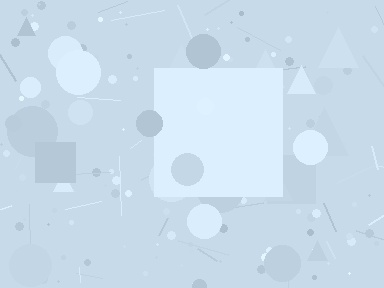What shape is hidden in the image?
A square is hidden in the image.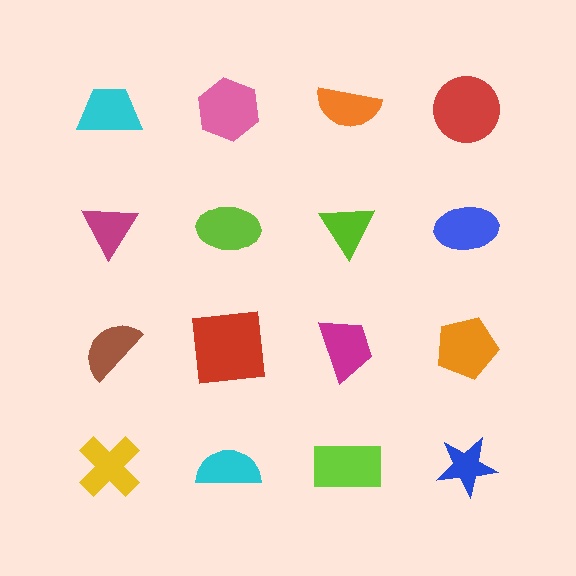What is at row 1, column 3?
An orange semicircle.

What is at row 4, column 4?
A blue star.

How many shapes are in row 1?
4 shapes.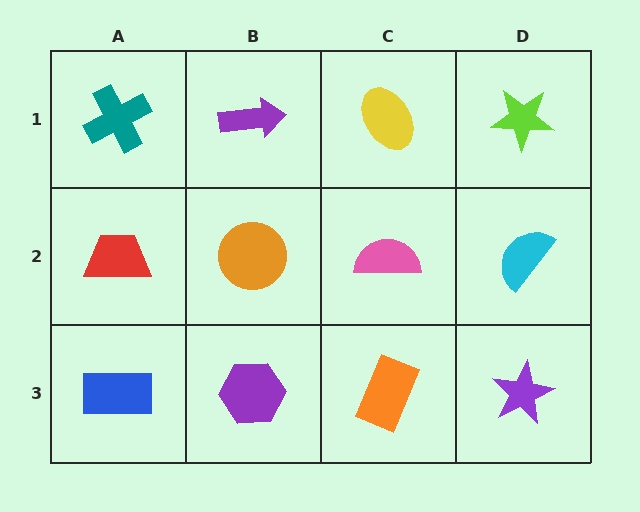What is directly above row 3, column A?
A red trapezoid.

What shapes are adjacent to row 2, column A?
A teal cross (row 1, column A), a blue rectangle (row 3, column A), an orange circle (row 2, column B).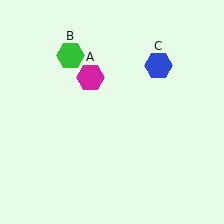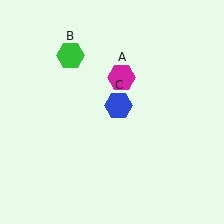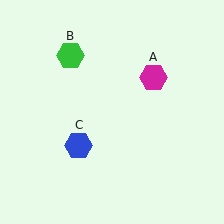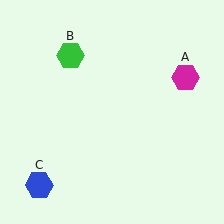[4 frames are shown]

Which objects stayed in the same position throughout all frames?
Green hexagon (object B) remained stationary.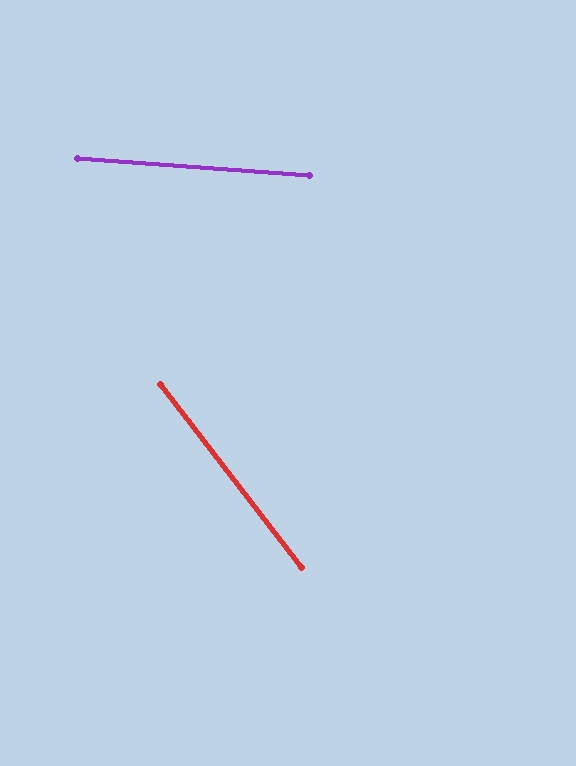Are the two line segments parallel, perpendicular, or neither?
Neither parallel nor perpendicular — they differ by about 48°.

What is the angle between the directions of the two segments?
Approximately 48 degrees.